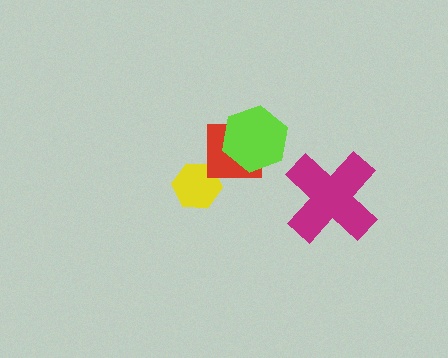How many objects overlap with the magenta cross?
0 objects overlap with the magenta cross.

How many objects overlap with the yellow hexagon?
0 objects overlap with the yellow hexagon.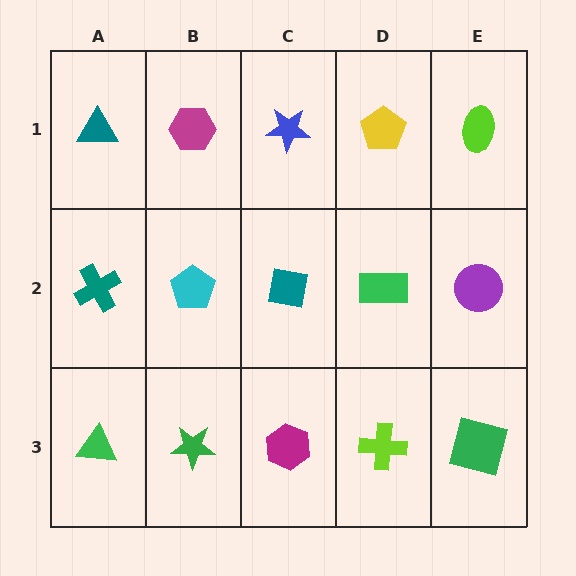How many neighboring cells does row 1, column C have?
3.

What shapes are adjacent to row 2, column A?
A teal triangle (row 1, column A), a green triangle (row 3, column A), a cyan pentagon (row 2, column B).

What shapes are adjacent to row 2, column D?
A yellow pentagon (row 1, column D), a lime cross (row 3, column D), a teal square (row 2, column C), a purple circle (row 2, column E).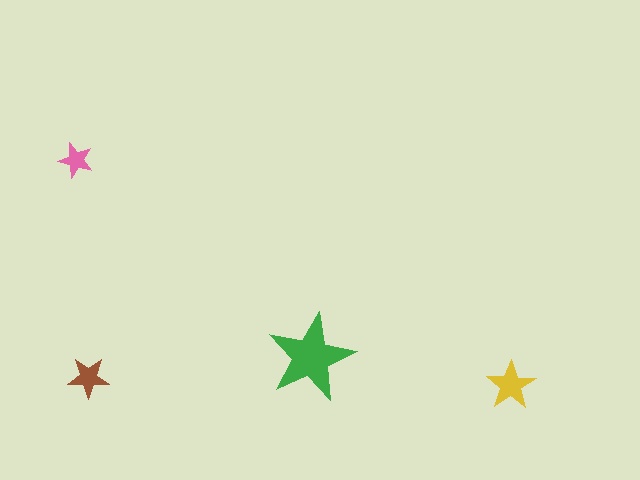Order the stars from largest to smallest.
the green one, the yellow one, the brown one, the pink one.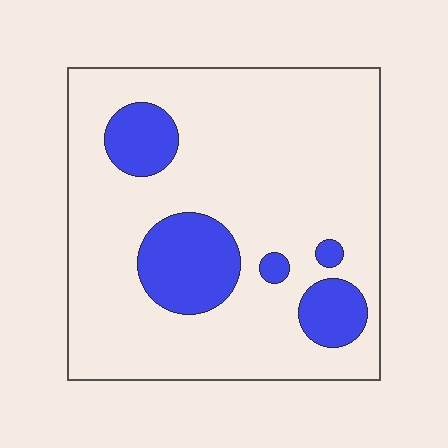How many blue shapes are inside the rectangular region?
5.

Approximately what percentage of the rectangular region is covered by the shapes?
Approximately 20%.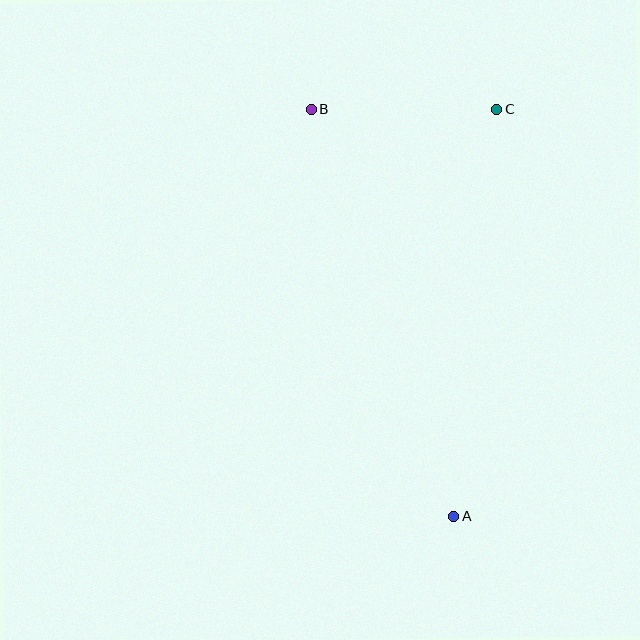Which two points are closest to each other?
Points B and C are closest to each other.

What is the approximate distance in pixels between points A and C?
The distance between A and C is approximately 409 pixels.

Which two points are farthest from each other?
Points A and B are farthest from each other.